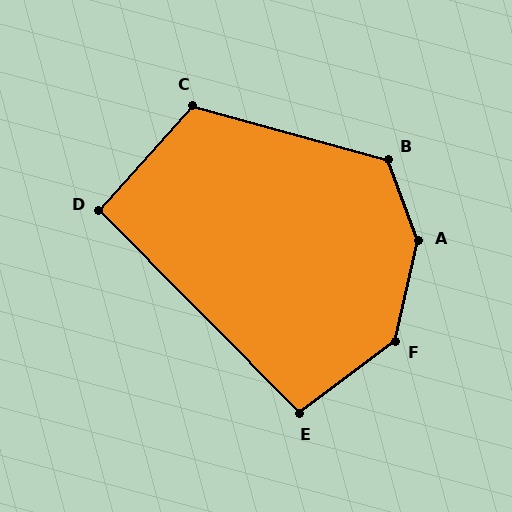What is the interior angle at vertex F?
Approximately 140 degrees (obtuse).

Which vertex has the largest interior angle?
A, at approximately 146 degrees.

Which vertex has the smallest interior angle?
D, at approximately 94 degrees.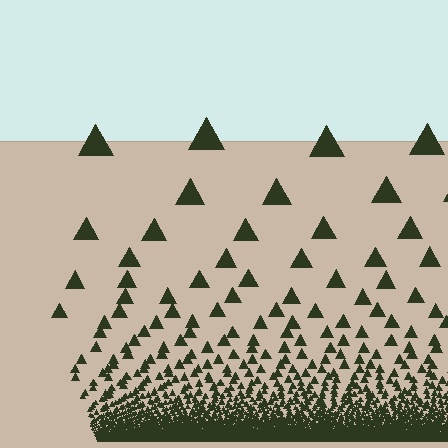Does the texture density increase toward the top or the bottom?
Density increases toward the bottom.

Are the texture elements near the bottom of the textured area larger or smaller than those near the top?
Smaller. The gradient is inverted — elements near the bottom are smaller and denser.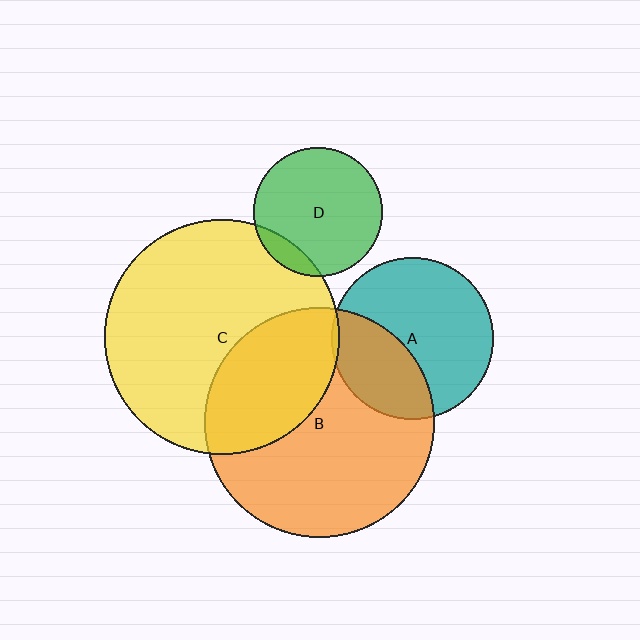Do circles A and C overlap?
Yes.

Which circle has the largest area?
Circle C (yellow).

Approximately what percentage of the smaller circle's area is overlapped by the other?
Approximately 5%.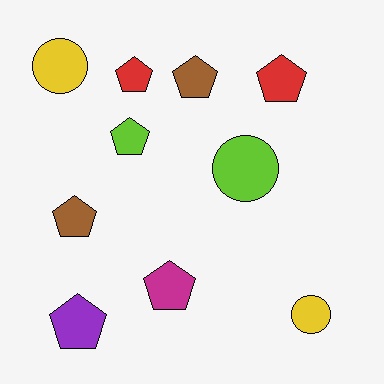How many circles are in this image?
There are 3 circles.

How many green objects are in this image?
There are no green objects.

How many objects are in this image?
There are 10 objects.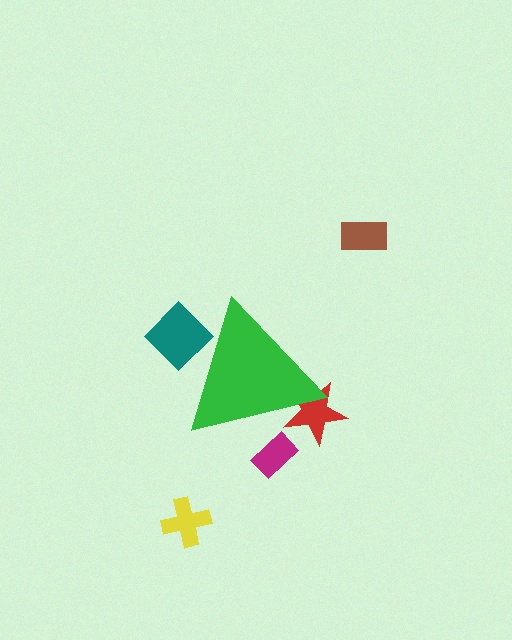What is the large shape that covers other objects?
A green triangle.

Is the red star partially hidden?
Yes, the red star is partially hidden behind the green triangle.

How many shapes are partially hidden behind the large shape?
3 shapes are partially hidden.